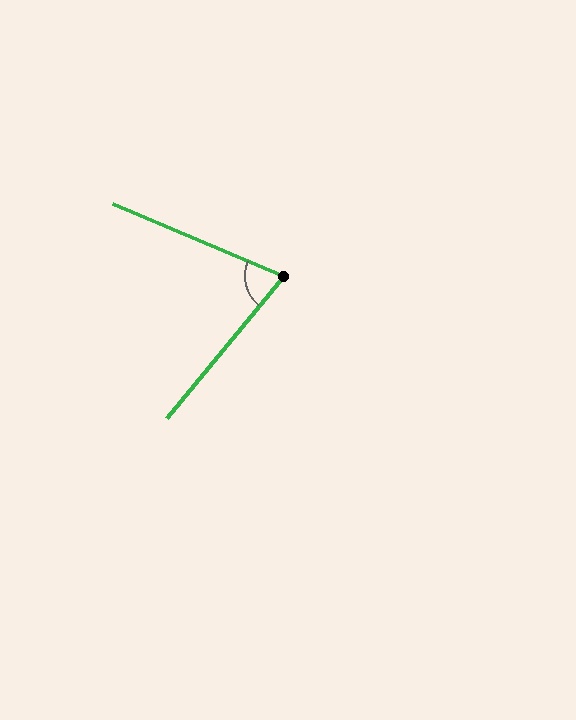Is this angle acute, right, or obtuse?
It is acute.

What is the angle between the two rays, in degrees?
Approximately 74 degrees.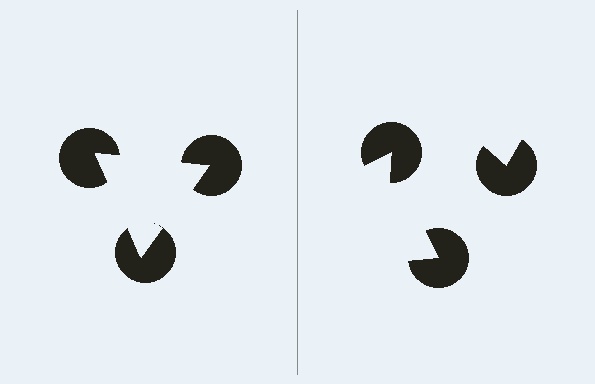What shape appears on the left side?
An illusory triangle.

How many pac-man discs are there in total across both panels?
6 — 3 on each side.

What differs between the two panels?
The pac-man discs are positioned identically on both sides; only the wedge orientations differ. On the left they align to a triangle; on the right they are misaligned.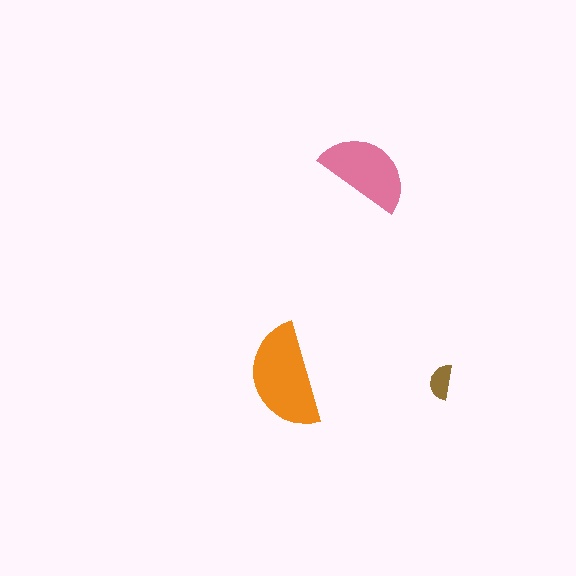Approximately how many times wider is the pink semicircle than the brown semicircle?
About 2.5 times wider.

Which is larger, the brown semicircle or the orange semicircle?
The orange one.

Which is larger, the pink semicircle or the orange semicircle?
The orange one.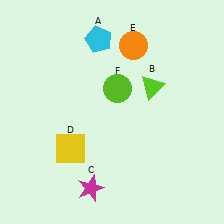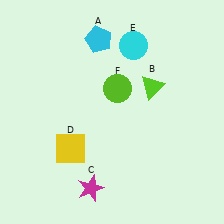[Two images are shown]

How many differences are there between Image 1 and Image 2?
There is 1 difference between the two images.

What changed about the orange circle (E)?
In Image 1, E is orange. In Image 2, it changed to cyan.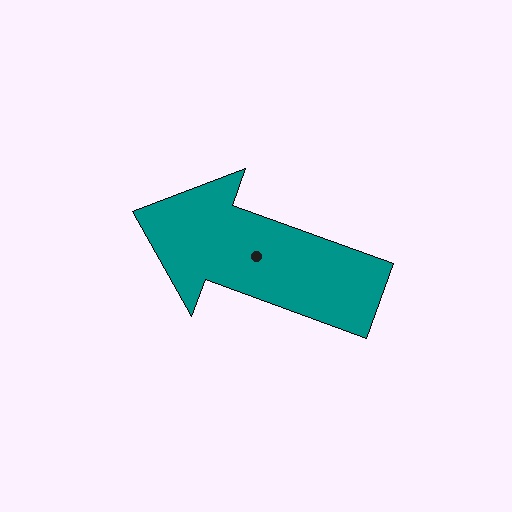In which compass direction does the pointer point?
West.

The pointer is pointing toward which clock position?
Roughly 10 o'clock.